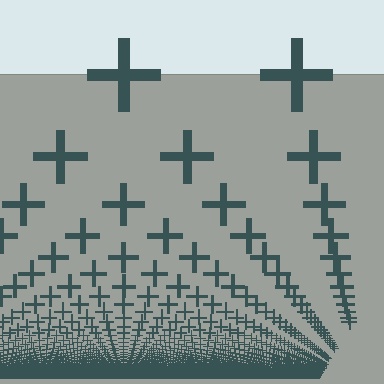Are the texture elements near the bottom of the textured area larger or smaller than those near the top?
Smaller. The gradient is inverted — elements near the bottom are smaller and denser.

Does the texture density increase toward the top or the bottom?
Density increases toward the bottom.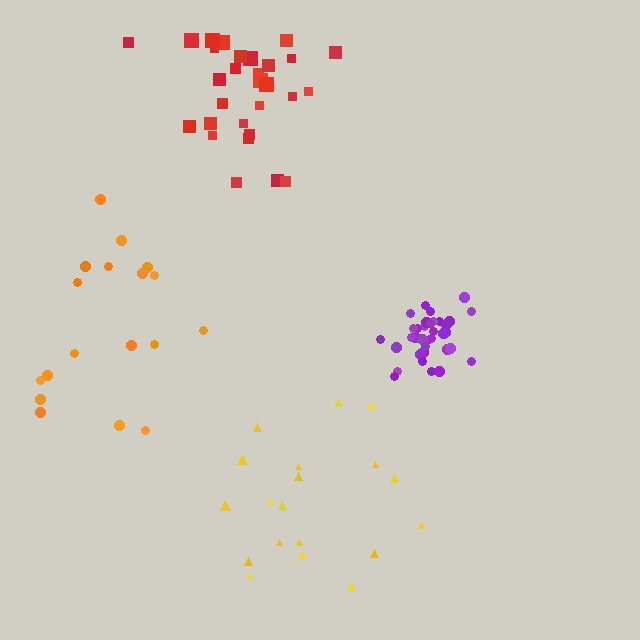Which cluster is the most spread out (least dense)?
Orange.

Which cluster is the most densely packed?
Purple.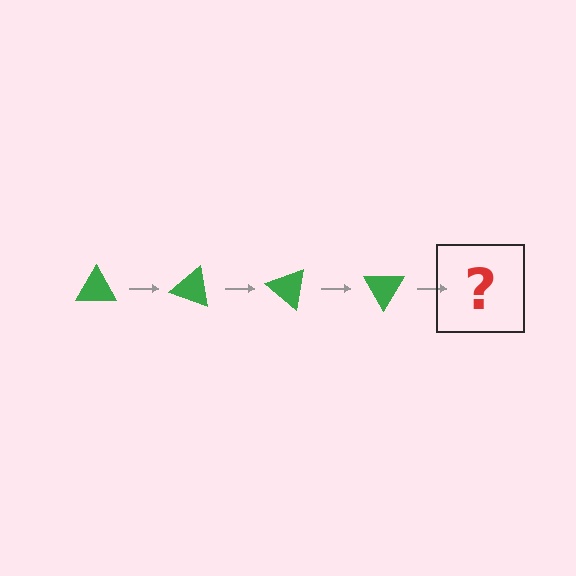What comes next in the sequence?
The next element should be a green triangle rotated 80 degrees.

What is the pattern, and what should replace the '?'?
The pattern is that the triangle rotates 20 degrees each step. The '?' should be a green triangle rotated 80 degrees.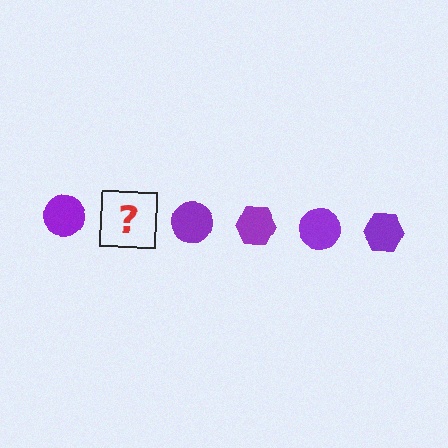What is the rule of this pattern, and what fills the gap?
The rule is that the pattern cycles through circle, hexagon shapes in purple. The gap should be filled with a purple hexagon.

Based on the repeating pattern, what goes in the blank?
The blank should be a purple hexagon.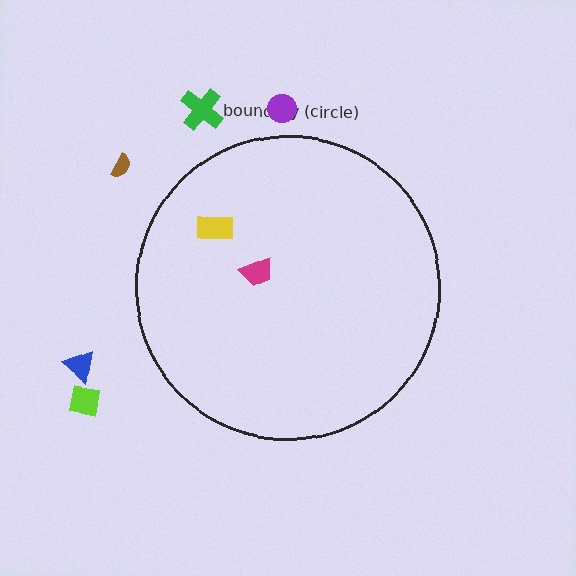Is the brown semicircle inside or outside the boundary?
Outside.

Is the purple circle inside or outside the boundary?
Outside.